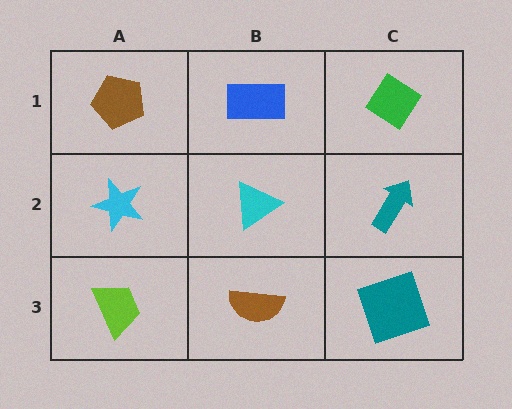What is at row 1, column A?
A brown pentagon.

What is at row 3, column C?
A teal square.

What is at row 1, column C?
A green diamond.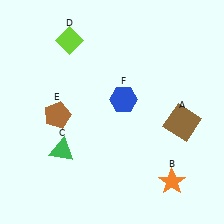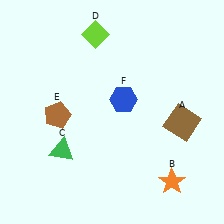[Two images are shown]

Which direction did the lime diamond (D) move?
The lime diamond (D) moved right.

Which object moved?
The lime diamond (D) moved right.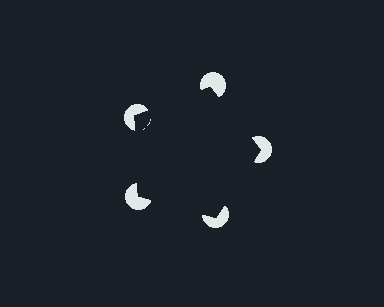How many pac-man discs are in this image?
There are 5 — one at each vertex of the illusory pentagon.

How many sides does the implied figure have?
5 sides.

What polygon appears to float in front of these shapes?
An illusory pentagon — its edges are inferred from the aligned wedge cuts in the pac-man discs, not physically drawn.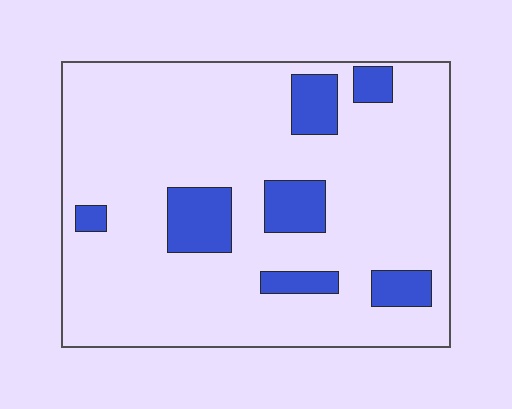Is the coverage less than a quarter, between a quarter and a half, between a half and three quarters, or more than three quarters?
Less than a quarter.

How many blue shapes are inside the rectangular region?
7.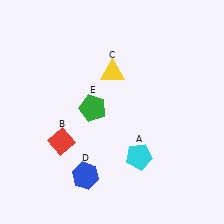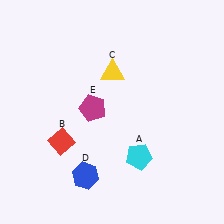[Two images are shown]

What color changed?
The pentagon (E) changed from green in Image 1 to magenta in Image 2.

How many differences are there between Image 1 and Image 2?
There is 1 difference between the two images.